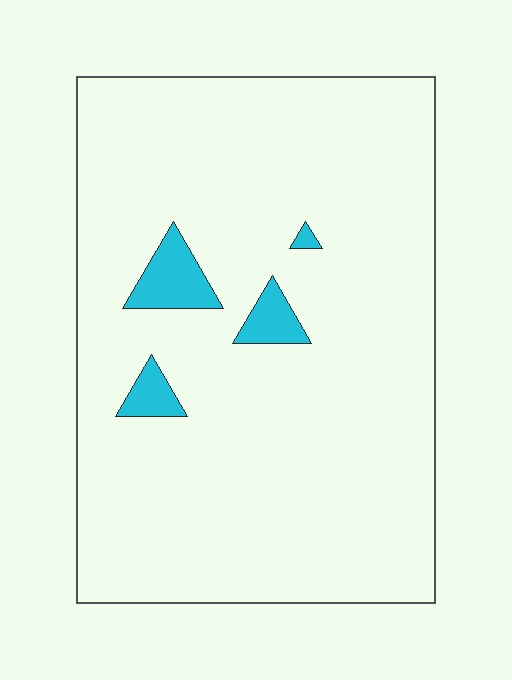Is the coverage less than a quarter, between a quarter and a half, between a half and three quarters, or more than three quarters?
Less than a quarter.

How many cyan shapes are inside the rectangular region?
4.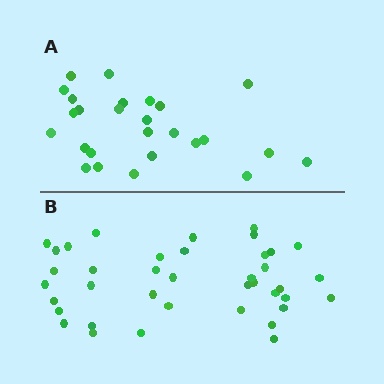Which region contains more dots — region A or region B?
Region B (the bottom region) has more dots.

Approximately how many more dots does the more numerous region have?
Region B has approximately 15 more dots than region A.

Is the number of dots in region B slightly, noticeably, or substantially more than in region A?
Region B has substantially more. The ratio is roughly 1.5 to 1.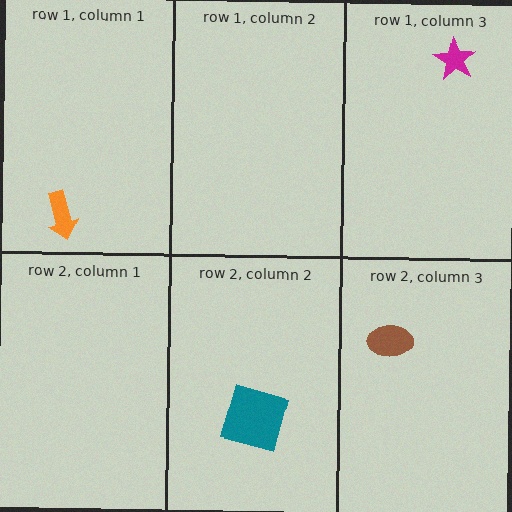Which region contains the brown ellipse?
The row 2, column 3 region.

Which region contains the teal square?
The row 2, column 2 region.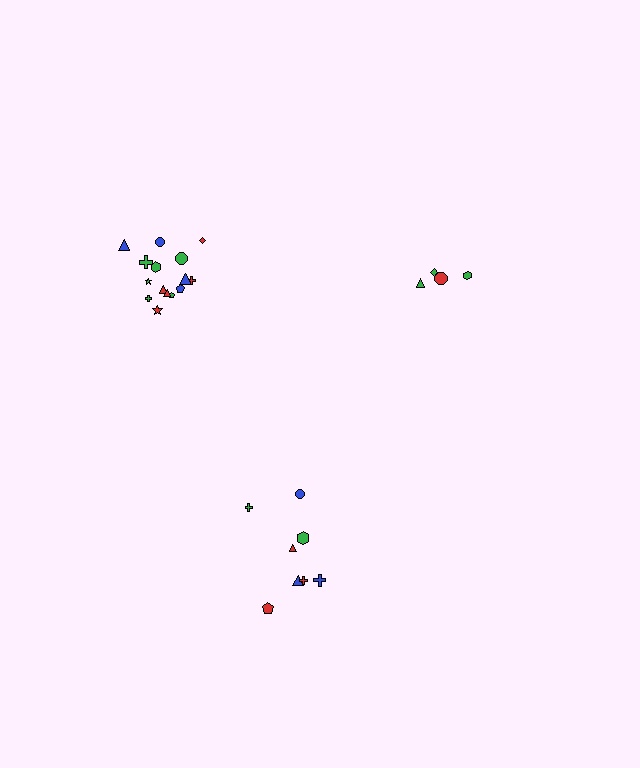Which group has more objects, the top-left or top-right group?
The top-left group.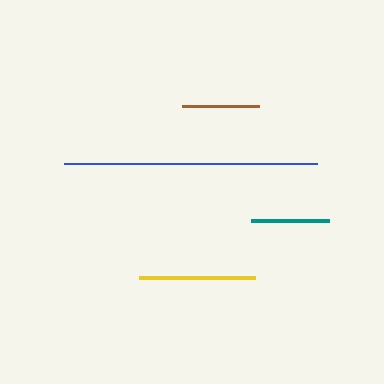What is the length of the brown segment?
The brown segment is approximately 77 pixels long.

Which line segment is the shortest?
The brown line is the shortest at approximately 77 pixels.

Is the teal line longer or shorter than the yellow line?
The yellow line is longer than the teal line.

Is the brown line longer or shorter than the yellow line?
The yellow line is longer than the brown line.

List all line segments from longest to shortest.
From longest to shortest: blue, yellow, teal, brown.